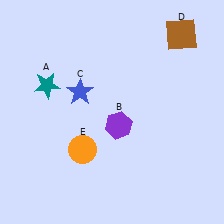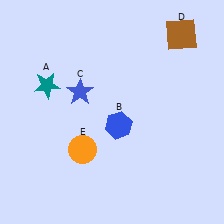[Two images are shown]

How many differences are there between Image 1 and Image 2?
There is 1 difference between the two images.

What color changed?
The hexagon (B) changed from purple in Image 1 to blue in Image 2.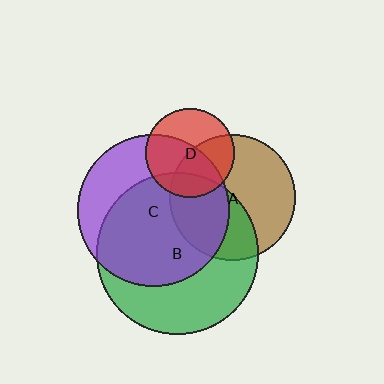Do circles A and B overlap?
Yes.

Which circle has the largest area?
Circle B (green).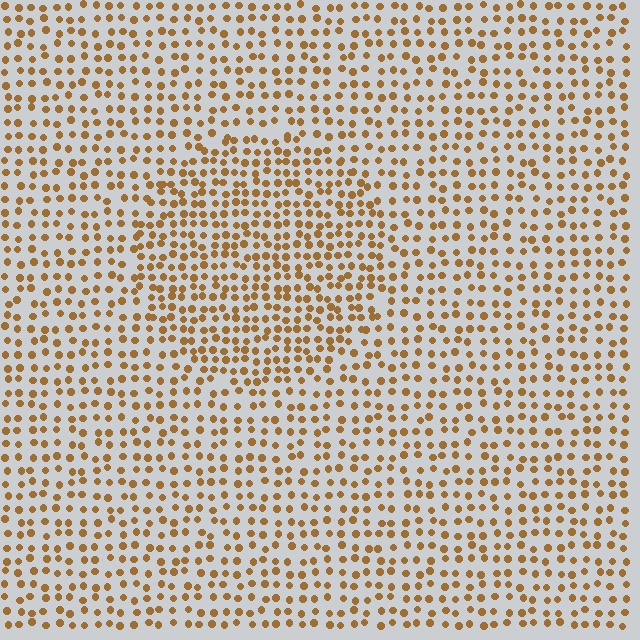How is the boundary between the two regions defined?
The boundary is defined by a change in element density (approximately 1.5x ratio). All elements are the same color, size, and shape.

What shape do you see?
I see a circle.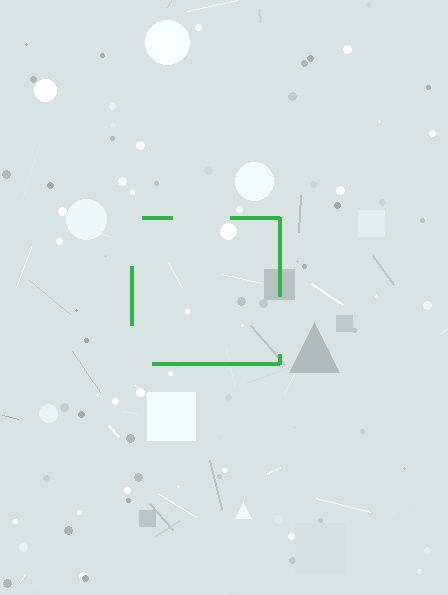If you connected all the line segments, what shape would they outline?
They would outline a square.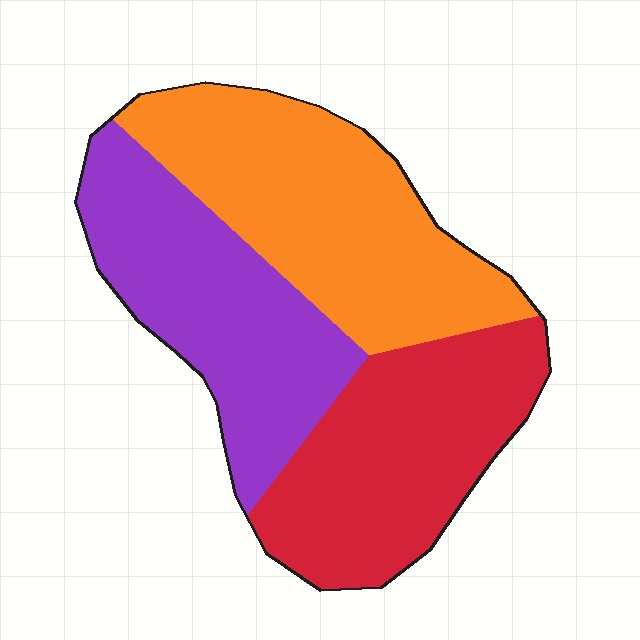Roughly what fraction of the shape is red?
Red covers about 30% of the shape.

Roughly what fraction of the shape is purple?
Purple takes up about one third (1/3) of the shape.